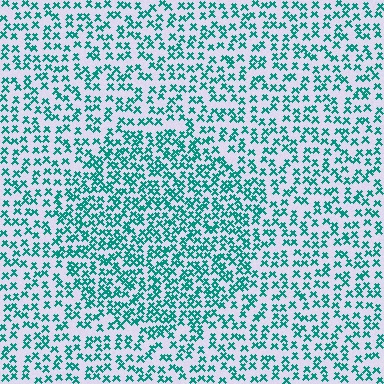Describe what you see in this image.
The image contains small teal elements arranged at two different densities. A circle-shaped region is visible where the elements are more densely packed than the surrounding area.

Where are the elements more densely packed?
The elements are more densely packed inside the circle boundary.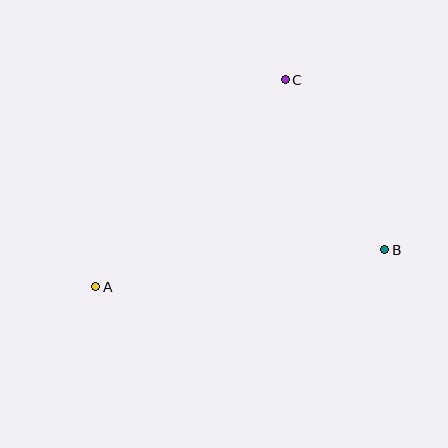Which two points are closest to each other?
Points B and C are closest to each other.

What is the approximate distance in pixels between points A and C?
The distance between A and C is approximately 281 pixels.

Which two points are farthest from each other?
Points A and B are farthest from each other.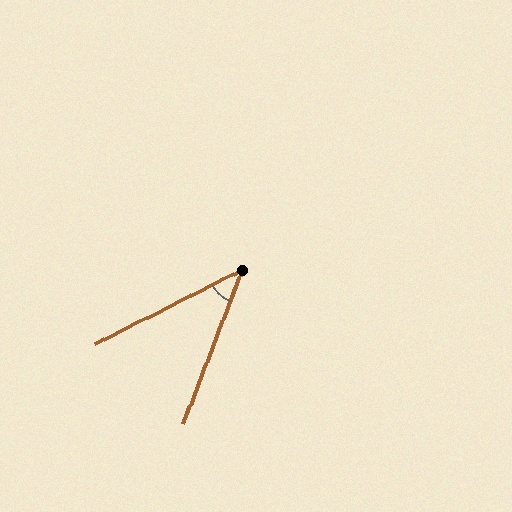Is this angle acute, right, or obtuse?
It is acute.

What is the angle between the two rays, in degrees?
Approximately 42 degrees.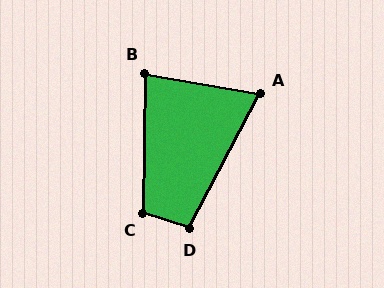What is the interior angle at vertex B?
Approximately 81 degrees (acute).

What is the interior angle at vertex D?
Approximately 99 degrees (obtuse).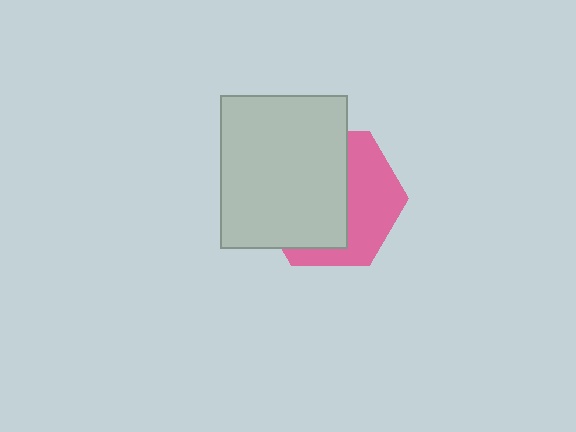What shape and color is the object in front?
The object in front is a light gray rectangle.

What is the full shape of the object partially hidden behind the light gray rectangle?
The partially hidden object is a pink hexagon.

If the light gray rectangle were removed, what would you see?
You would see the complete pink hexagon.